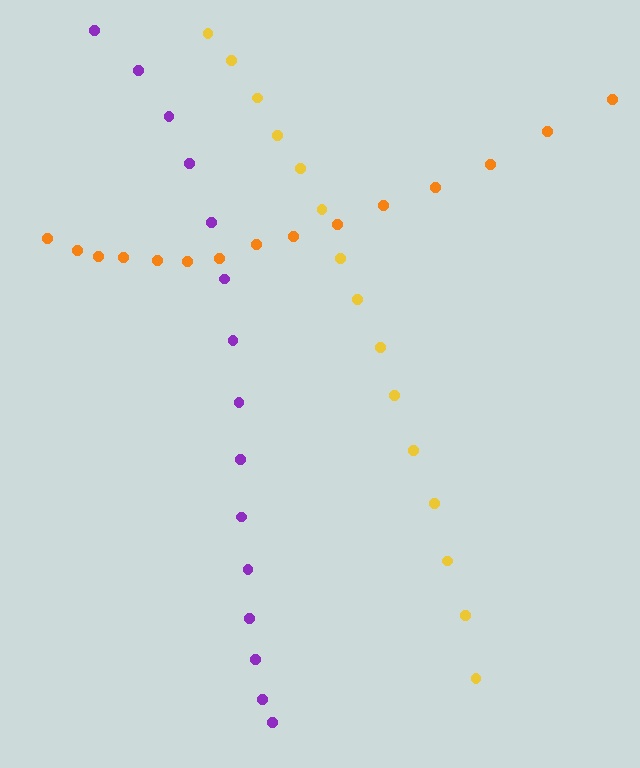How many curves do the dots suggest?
There are 3 distinct paths.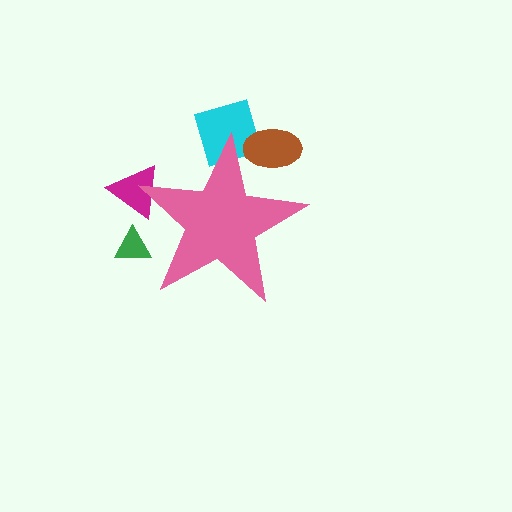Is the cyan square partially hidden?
Yes, the cyan square is partially hidden behind the pink star.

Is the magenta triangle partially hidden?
Yes, the magenta triangle is partially hidden behind the pink star.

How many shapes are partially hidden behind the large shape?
4 shapes are partially hidden.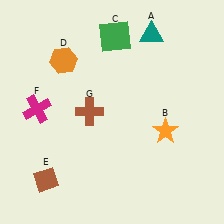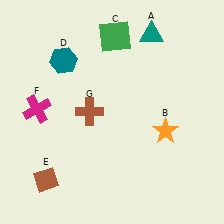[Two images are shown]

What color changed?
The hexagon (D) changed from orange in Image 1 to teal in Image 2.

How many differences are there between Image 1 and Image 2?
There is 1 difference between the two images.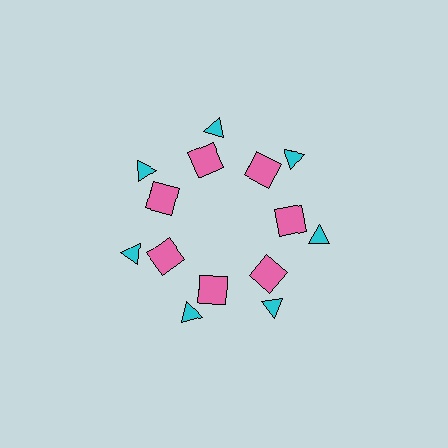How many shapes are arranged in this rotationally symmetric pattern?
There are 14 shapes, arranged in 7 groups of 2.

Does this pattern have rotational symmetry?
Yes, this pattern has 7-fold rotational symmetry. It looks the same after rotating 51 degrees around the center.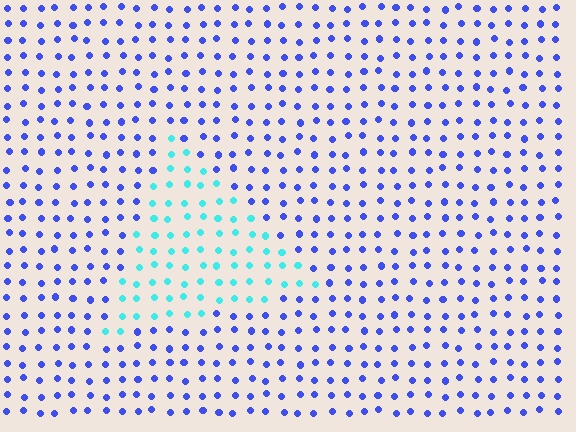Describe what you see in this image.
The image is filled with small blue elements in a uniform arrangement. A triangle-shaped region is visible where the elements are tinted to a slightly different hue, forming a subtle color boundary.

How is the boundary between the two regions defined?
The boundary is defined purely by a slight shift in hue (about 56 degrees). Spacing, size, and orientation are identical on both sides.